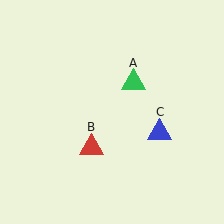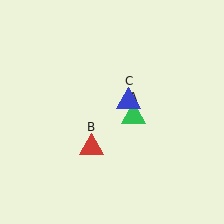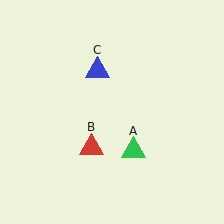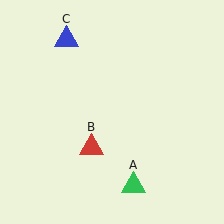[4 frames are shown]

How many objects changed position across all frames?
2 objects changed position: green triangle (object A), blue triangle (object C).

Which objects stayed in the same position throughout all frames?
Red triangle (object B) remained stationary.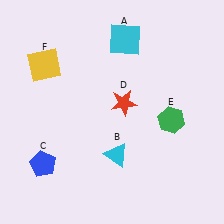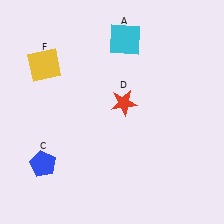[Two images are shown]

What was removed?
The cyan triangle (B), the green hexagon (E) were removed in Image 2.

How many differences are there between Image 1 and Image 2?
There are 2 differences between the two images.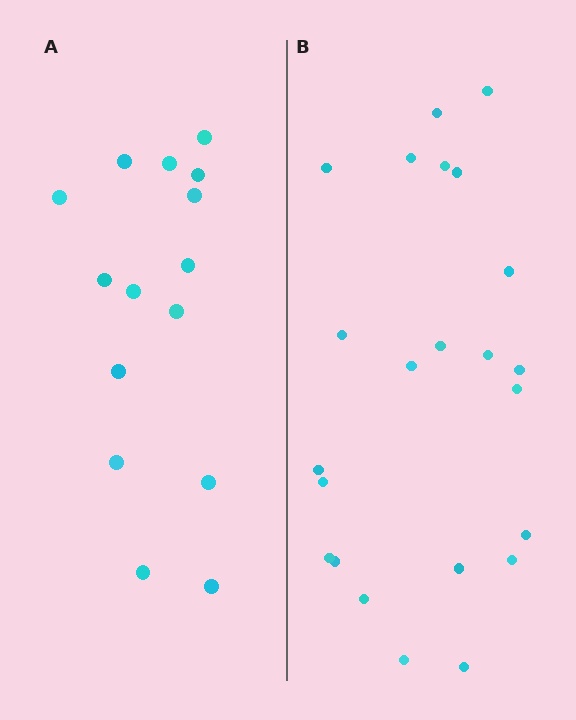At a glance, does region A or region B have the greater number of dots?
Region B (the right region) has more dots.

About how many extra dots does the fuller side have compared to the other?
Region B has roughly 8 or so more dots than region A.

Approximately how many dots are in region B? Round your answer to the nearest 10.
About 20 dots. (The exact count is 23, which rounds to 20.)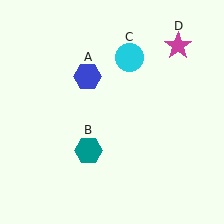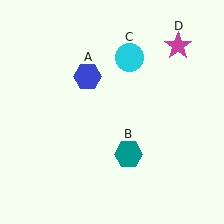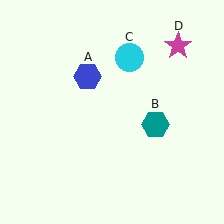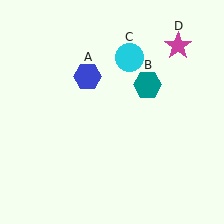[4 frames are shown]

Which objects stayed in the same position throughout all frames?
Blue hexagon (object A) and cyan circle (object C) and magenta star (object D) remained stationary.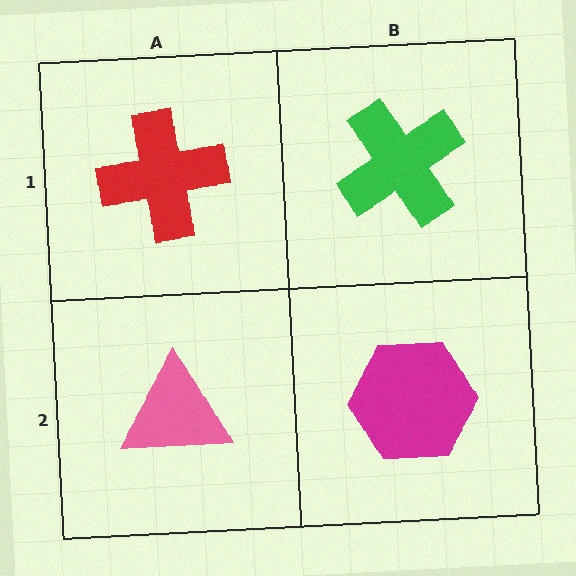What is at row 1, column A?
A red cross.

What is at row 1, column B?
A green cross.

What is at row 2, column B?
A magenta hexagon.